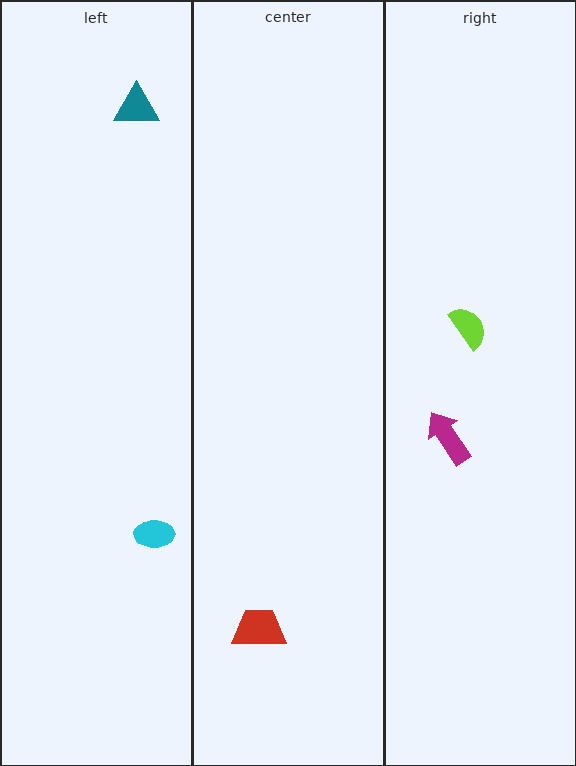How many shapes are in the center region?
1.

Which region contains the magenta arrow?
The right region.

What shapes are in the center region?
The red trapezoid.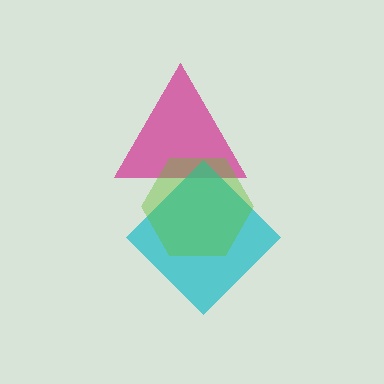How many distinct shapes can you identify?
There are 3 distinct shapes: a magenta triangle, a cyan diamond, a lime hexagon.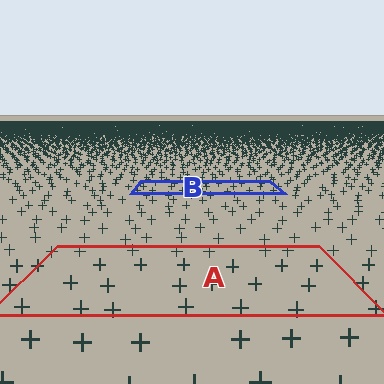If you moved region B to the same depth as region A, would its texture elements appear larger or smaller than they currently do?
They would appear larger. At a closer depth, the same texture elements are projected at a bigger on-screen size.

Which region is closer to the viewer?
Region A is closer. The texture elements there are larger and more spread out.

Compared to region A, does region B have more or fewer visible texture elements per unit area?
Region B has more texture elements per unit area — they are packed more densely because it is farther away.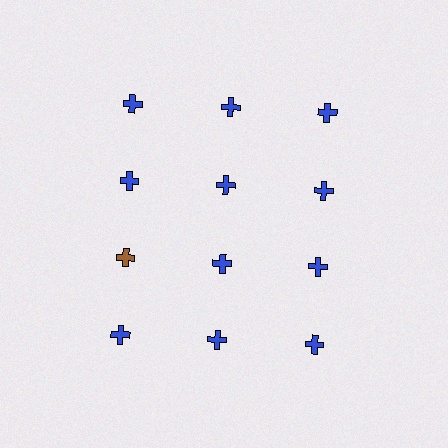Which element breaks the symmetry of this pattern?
The brown cross in the third row, leftmost column breaks the symmetry. All other shapes are blue crosses.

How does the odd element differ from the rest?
It has a different color: brown instead of blue.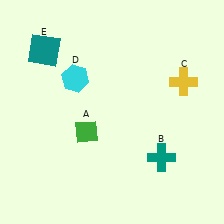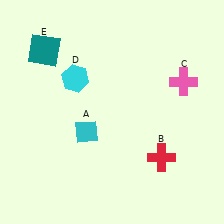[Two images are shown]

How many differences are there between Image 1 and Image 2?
There are 3 differences between the two images.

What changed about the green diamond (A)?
In Image 1, A is green. In Image 2, it changed to cyan.